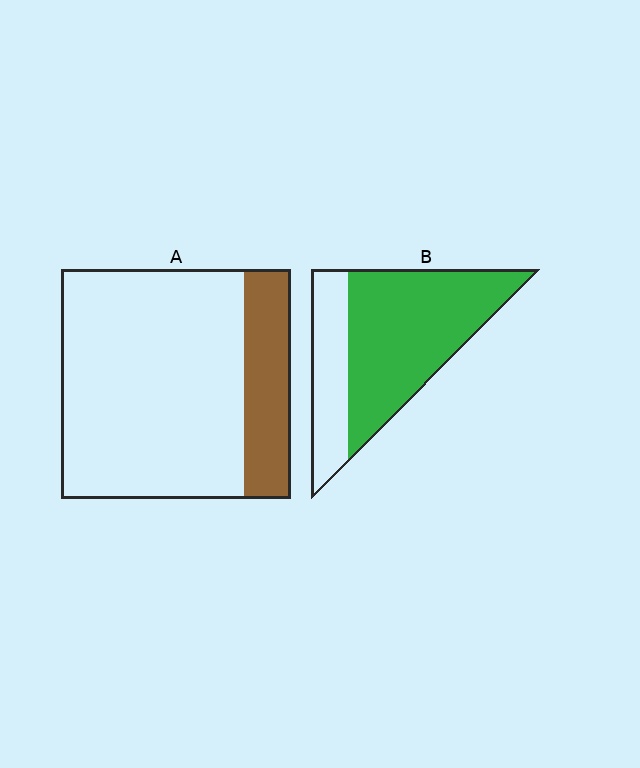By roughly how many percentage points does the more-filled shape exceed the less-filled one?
By roughly 50 percentage points (B over A).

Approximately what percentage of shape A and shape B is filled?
A is approximately 20% and B is approximately 70%.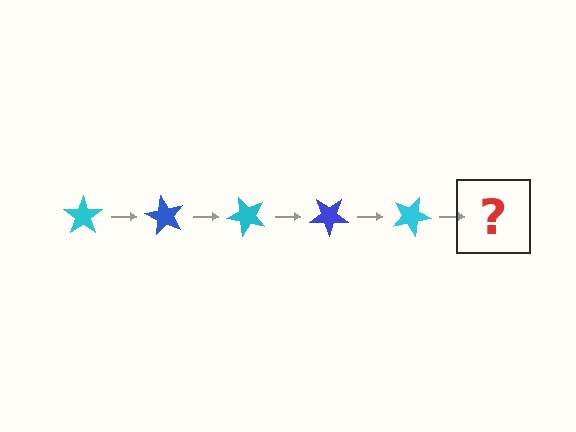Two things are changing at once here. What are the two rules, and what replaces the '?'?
The two rules are that it rotates 60 degrees each step and the color cycles through cyan and blue. The '?' should be a blue star, rotated 300 degrees from the start.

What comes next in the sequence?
The next element should be a blue star, rotated 300 degrees from the start.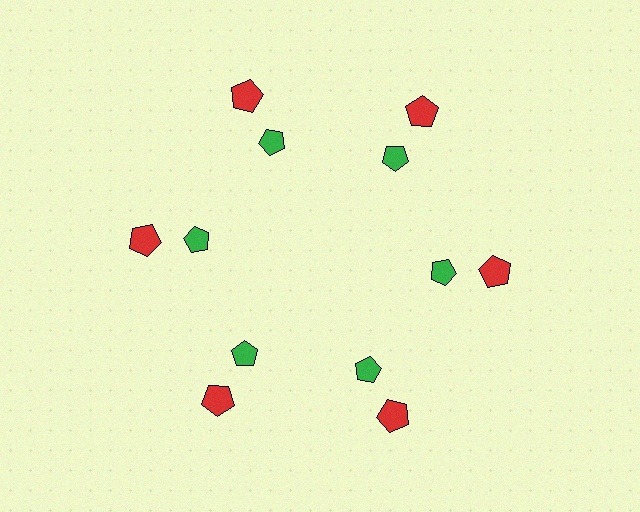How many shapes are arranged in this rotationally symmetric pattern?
There are 12 shapes, arranged in 6 groups of 2.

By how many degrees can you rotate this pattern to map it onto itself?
The pattern maps onto itself every 60 degrees of rotation.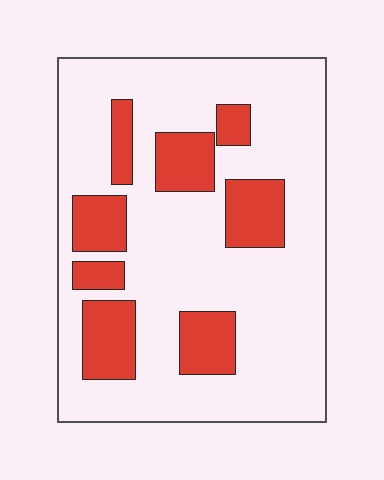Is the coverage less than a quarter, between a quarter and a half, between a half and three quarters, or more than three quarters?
Less than a quarter.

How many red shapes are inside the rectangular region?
8.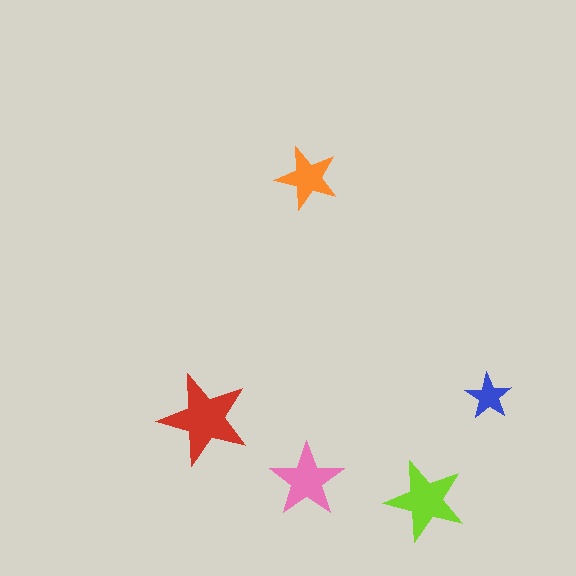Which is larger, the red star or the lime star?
The red one.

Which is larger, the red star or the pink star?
The red one.